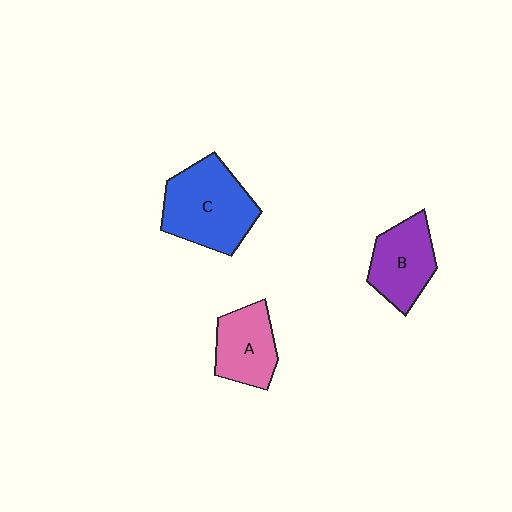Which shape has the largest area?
Shape C (blue).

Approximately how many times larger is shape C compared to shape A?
Approximately 1.5 times.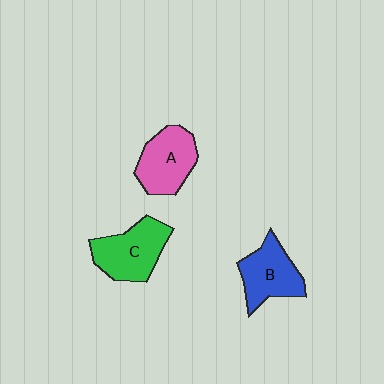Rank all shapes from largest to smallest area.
From largest to smallest: C (green), A (pink), B (blue).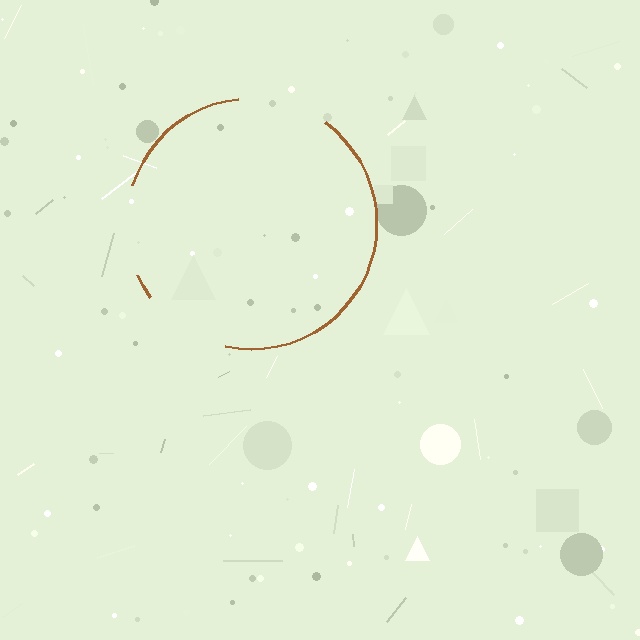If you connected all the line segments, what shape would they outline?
They would outline a circle.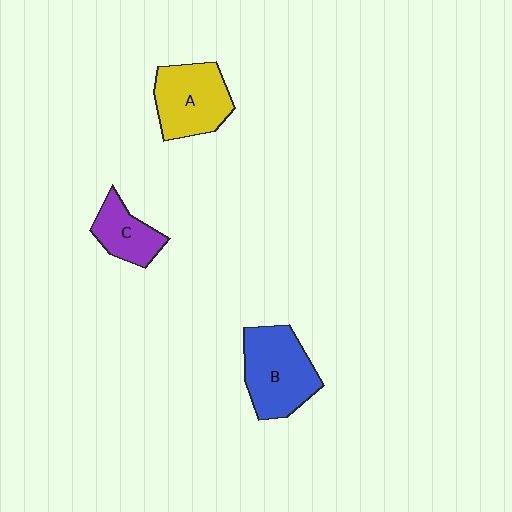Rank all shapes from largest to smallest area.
From largest to smallest: B (blue), A (yellow), C (purple).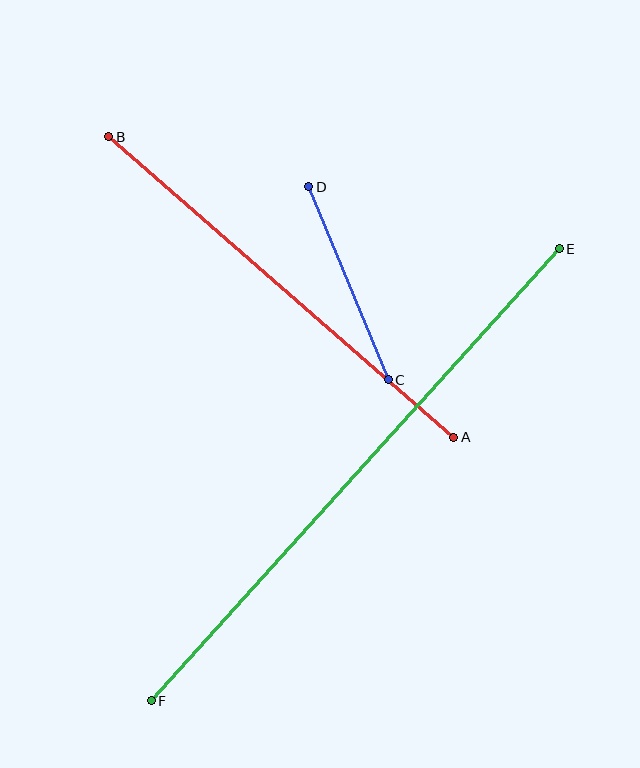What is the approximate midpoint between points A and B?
The midpoint is at approximately (281, 287) pixels.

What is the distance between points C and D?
The distance is approximately 209 pixels.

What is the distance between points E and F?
The distance is approximately 609 pixels.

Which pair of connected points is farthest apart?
Points E and F are farthest apart.